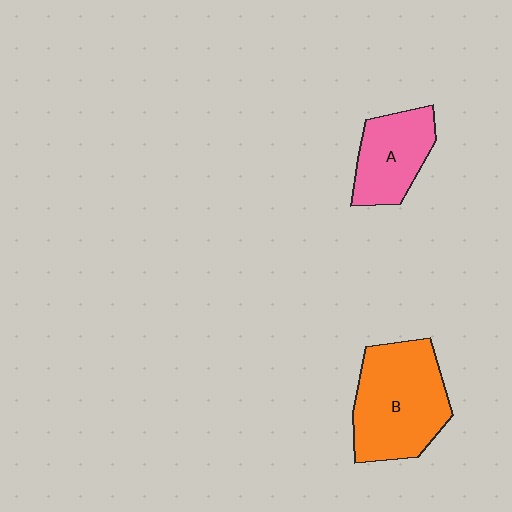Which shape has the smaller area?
Shape A (pink).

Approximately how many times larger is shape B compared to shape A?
Approximately 1.6 times.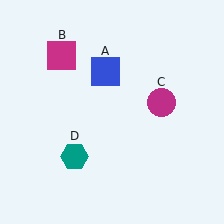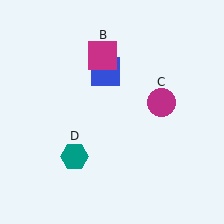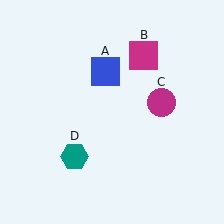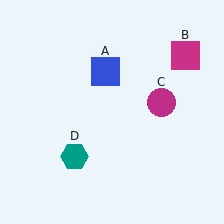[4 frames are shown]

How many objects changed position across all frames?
1 object changed position: magenta square (object B).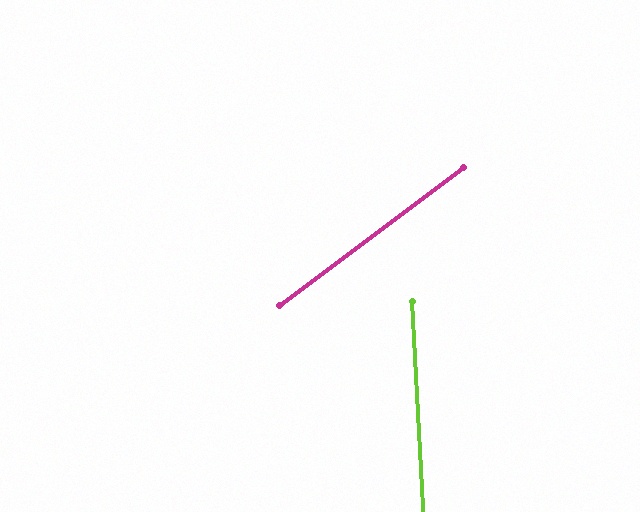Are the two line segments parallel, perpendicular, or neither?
Neither parallel nor perpendicular — they differ by about 56°.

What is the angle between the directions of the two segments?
Approximately 56 degrees.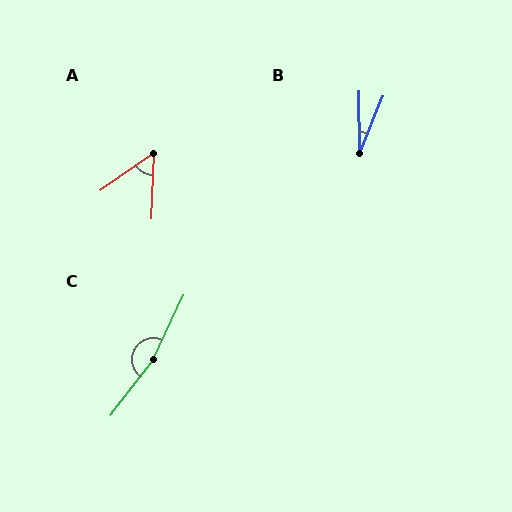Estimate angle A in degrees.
Approximately 53 degrees.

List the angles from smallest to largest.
B (22°), A (53°), C (168°).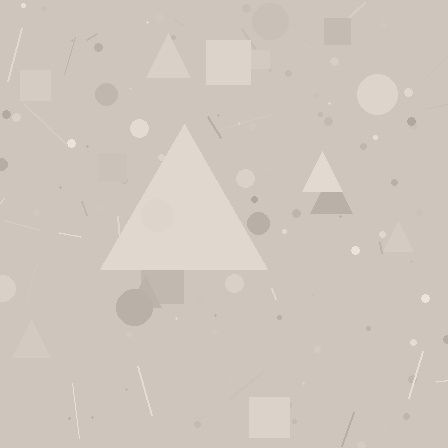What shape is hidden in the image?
A triangle is hidden in the image.